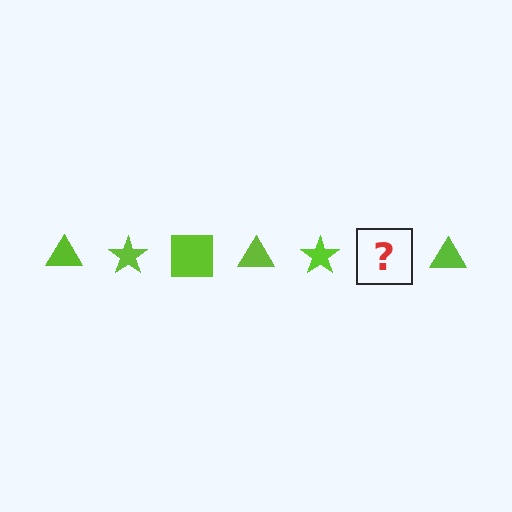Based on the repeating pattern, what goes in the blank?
The blank should be a lime square.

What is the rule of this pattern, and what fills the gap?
The rule is that the pattern cycles through triangle, star, square shapes in lime. The gap should be filled with a lime square.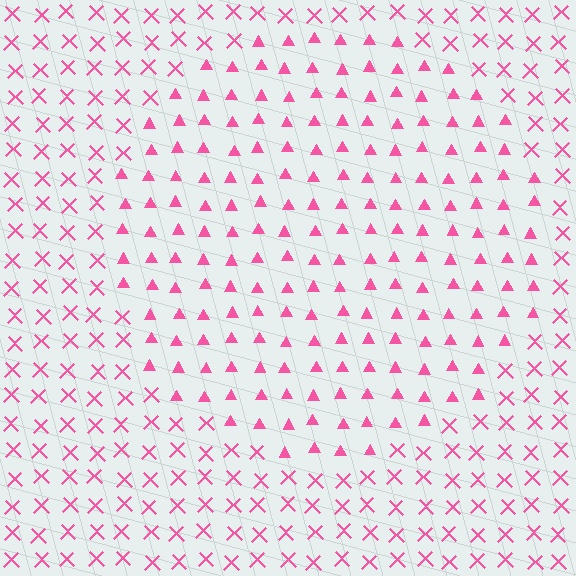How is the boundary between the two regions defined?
The boundary is defined by a change in element shape: triangles inside vs. X marks outside. All elements share the same color and spacing.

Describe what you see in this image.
The image is filled with small pink elements arranged in a uniform grid. A circle-shaped region contains triangles, while the surrounding area contains X marks. The boundary is defined purely by the change in element shape.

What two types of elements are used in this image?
The image uses triangles inside the circle region and X marks outside it.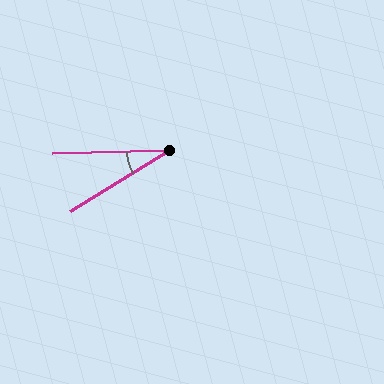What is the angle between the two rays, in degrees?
Approximately 30 degrees.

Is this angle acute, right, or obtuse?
It is acute.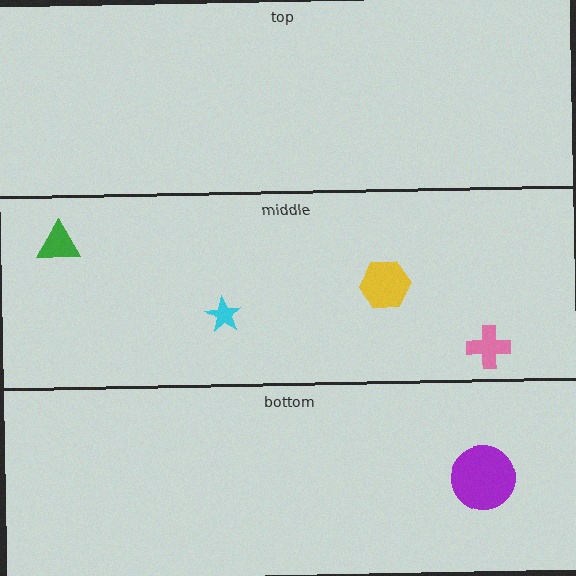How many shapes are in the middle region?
4.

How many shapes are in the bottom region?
1.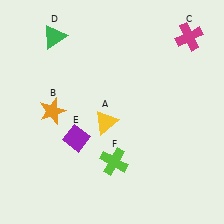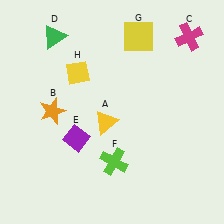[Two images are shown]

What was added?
A yellow square (G), a yellow diamond (H) were added in Image 2.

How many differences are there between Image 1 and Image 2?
There are 2 differences between the two images.